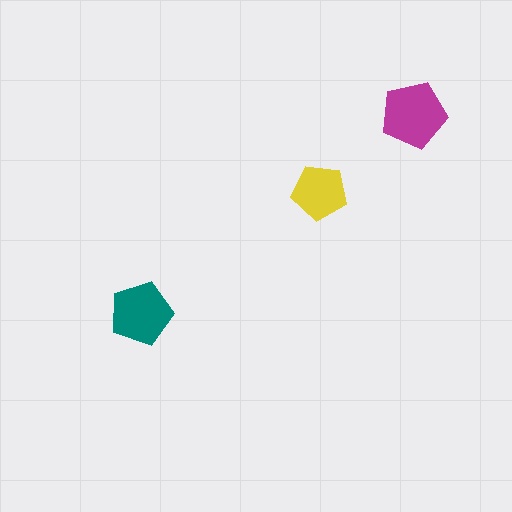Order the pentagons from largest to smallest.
the magenta one, the teal one, the yellow one.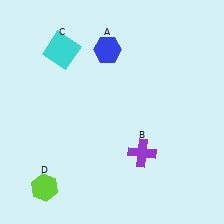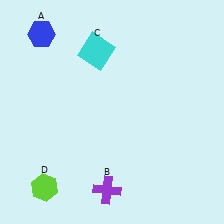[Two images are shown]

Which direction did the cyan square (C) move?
The cyan square (C) moved right.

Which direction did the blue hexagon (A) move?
The blue hexagon (A) moved left.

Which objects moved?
The objects that moved are: the blue hexagon (A), the purple cross (B), the cyan square (C).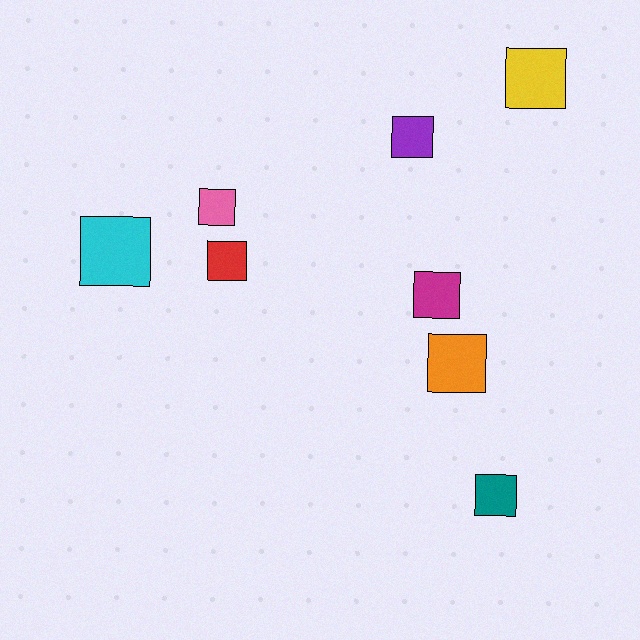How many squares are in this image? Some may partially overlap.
There are 8 squares.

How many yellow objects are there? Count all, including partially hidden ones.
There is 1 yellow object.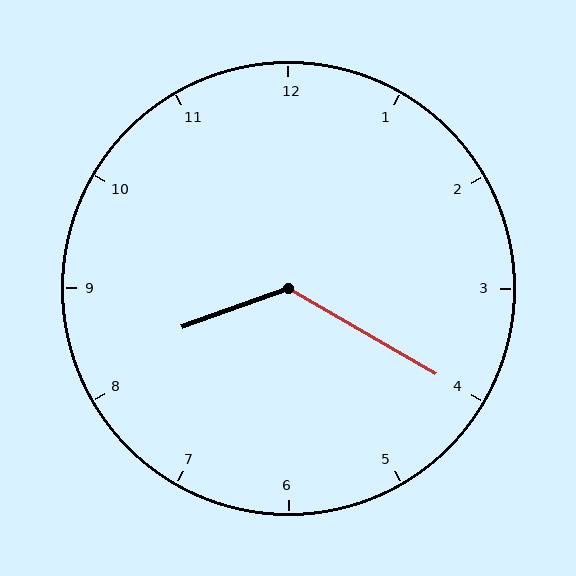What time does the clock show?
8:20.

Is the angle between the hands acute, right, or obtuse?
It is obtuse.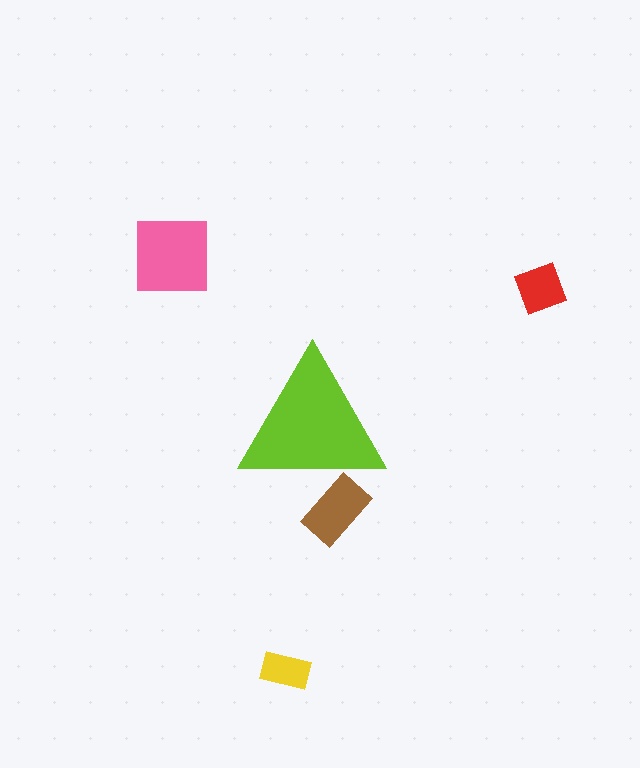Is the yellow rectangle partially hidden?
No, the yellow rectangle is fully visible.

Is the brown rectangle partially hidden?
Yes, the brown rectangle is partially hidden behind the lime triangle.